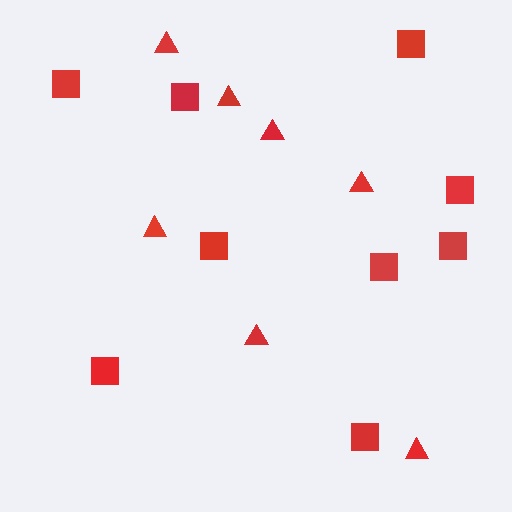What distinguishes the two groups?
There are 2 groups: one group of triangles (7) and one group of squares (9).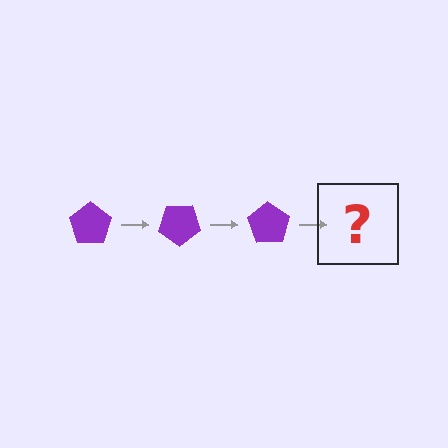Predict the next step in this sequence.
The next step is a purple pentagon rotated 105 degrees.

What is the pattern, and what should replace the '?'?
The pattern is that the pentagon rotates 35 degrees each step. The '?' should be a purple pentagon rotated 105 degrees.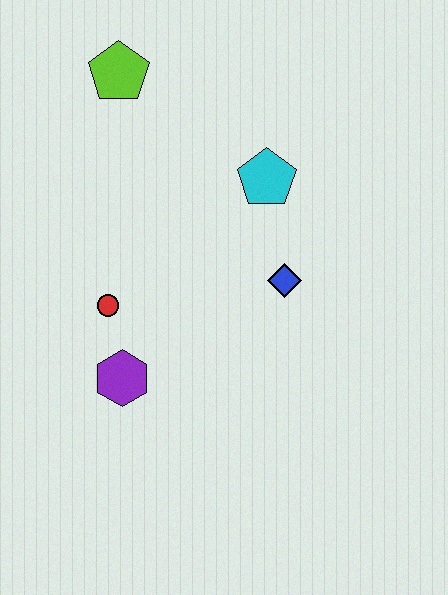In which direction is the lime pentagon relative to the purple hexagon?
The lime pentagon is above the purple hexagon.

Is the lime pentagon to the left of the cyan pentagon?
Yes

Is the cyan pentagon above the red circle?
Yes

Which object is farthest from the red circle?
The lime pentagon is farthest from the red circle.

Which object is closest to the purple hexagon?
The red circle is closest to the purple hexagon.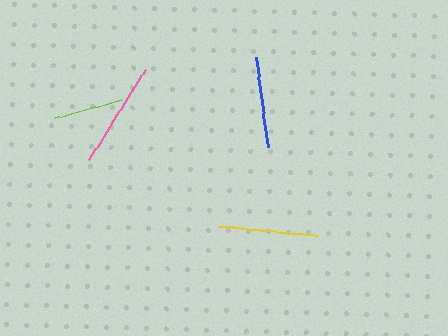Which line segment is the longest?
The pink line is the longest at approximately 107 pixels.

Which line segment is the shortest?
The lime line is the shortest at approximately 68 pixels.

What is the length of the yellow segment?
The yellow segment is approximately 98 pixels long.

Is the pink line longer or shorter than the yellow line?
The pink line is longer than the yellow line.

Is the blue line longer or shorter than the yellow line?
The yellow line is longer than the blue line.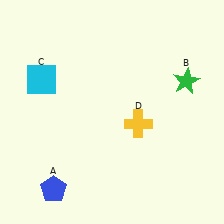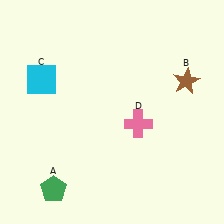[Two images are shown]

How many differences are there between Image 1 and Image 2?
There are 3 differences between the two images.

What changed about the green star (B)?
In Image 1, B is green. In Image 2, it changed to brown.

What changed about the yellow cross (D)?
In Image 1, D is yellow. In Image 2, it changed to pink.